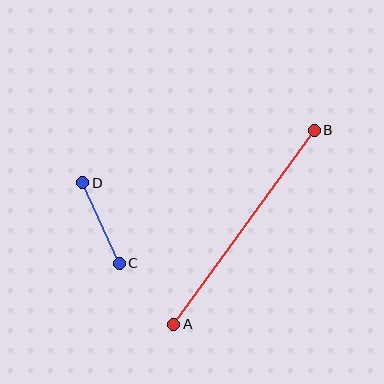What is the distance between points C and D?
The distance is approximately 88 pixels.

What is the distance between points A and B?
The distance is approximately 240 pixels.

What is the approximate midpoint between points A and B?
The midpoint is at approximately (244, 227) pixels.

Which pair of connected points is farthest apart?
Points A and B are farthest apart.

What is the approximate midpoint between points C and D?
The midpoint is at approximately (101, 223) pixels.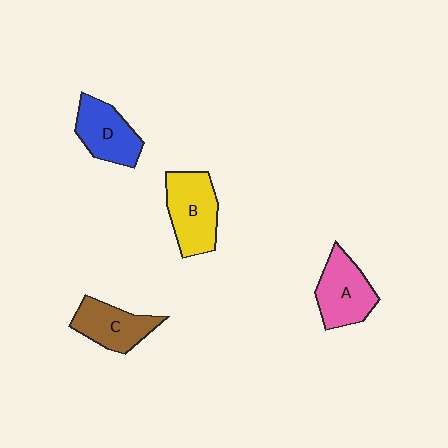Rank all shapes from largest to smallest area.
From largest to smallest: B (yellow), A (pink), D (blue), C (brown).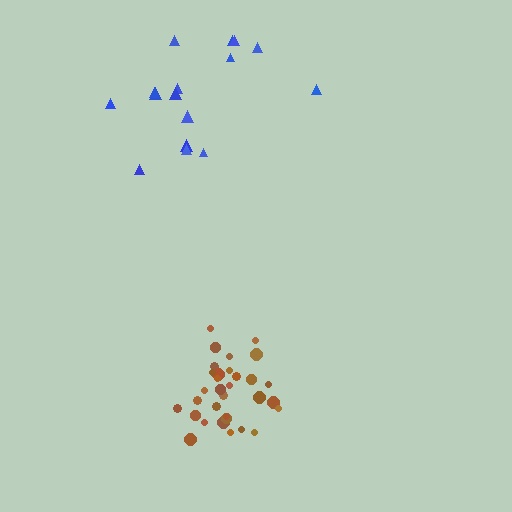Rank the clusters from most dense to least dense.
brown, blue.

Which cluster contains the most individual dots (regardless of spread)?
Brown (32).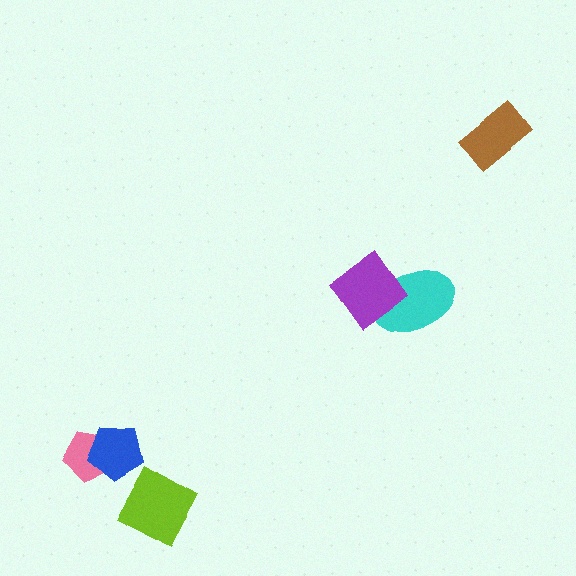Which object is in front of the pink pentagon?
The blue pentagon is in front of the pink pentagon.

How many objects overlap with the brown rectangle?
0 objects overlap with the brown rectangle.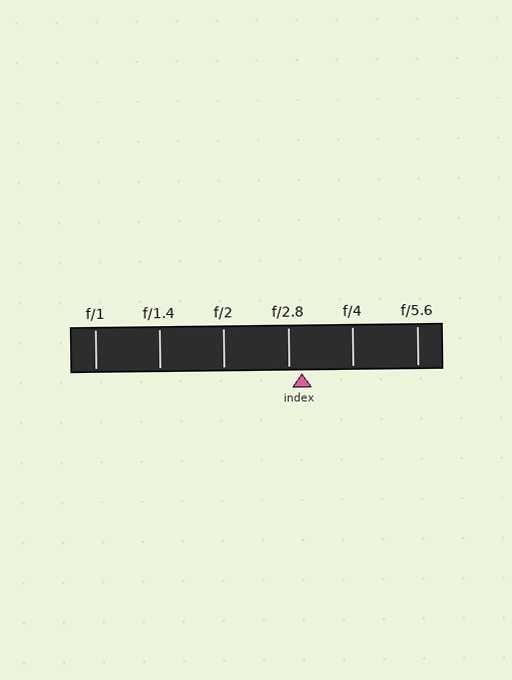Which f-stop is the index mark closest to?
The index mark is closest to f/2.8.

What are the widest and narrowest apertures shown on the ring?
The widest aperture shown is f/1 and the narrowest is f/5.6.